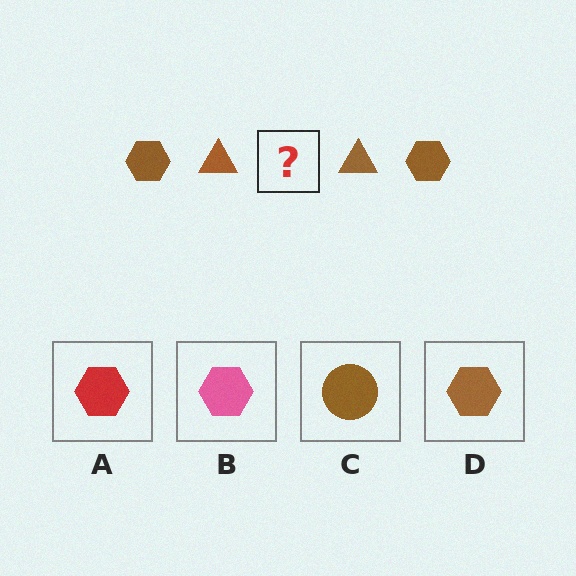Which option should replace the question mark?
Option D.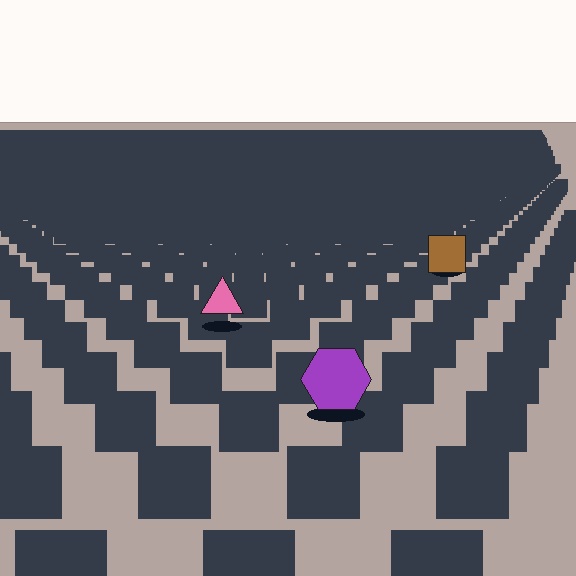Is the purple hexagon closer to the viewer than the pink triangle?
Yes. The purple hexagon is closer — you can tell from the texture gradient: the ground texture is coarser near it.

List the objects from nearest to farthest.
From nearest to farthest: the purple hexagon, the pink triangle, the brown square.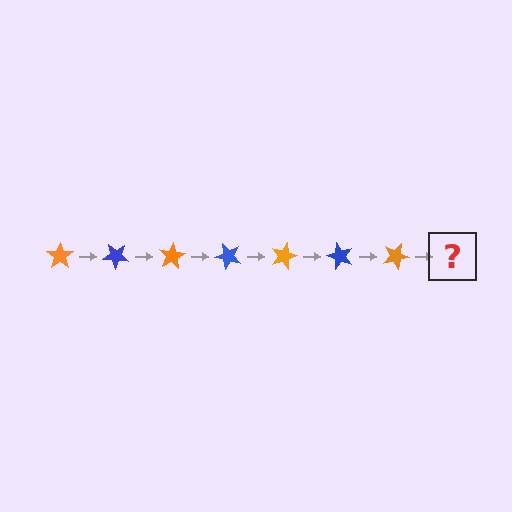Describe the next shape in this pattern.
It should be a blue star, rotated 280 degrees from the start.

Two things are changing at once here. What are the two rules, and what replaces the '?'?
The two rules are that it rotates 40 degrees each step and the color cycles through orange and blue. The '?' should be a blue star, rotated 280 degrees from the start.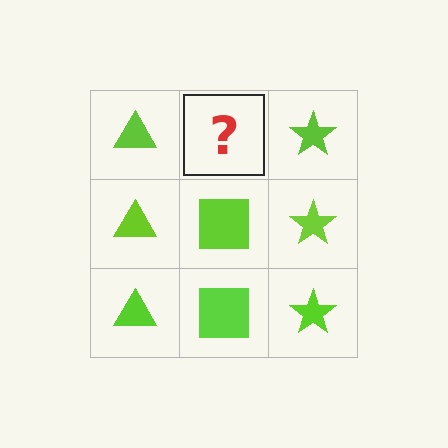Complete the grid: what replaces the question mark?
The question mark should be replaced with a lime square.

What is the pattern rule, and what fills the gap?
The rule is that each column has a consistent shape. The gap should be filled with a lime square.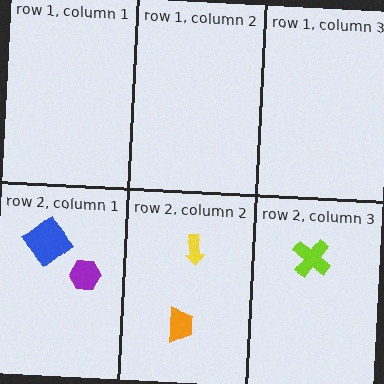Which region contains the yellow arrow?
The row 2, column 2 region.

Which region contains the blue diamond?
The row 2, column 1 region.